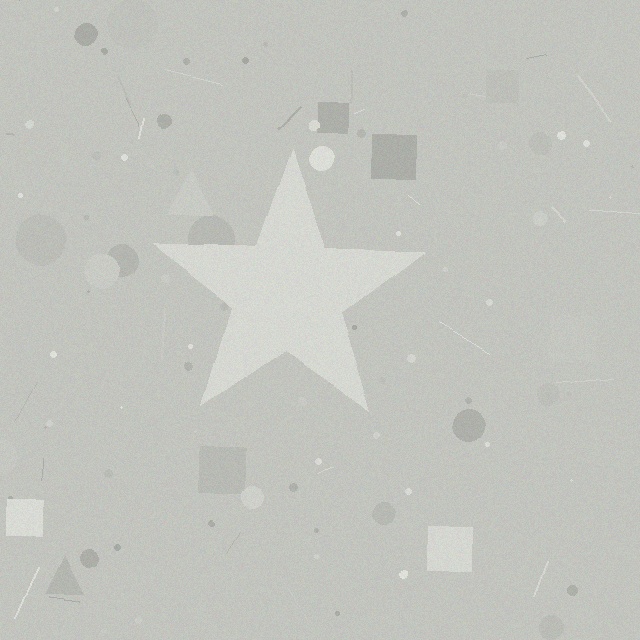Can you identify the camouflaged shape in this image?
The camouflaged shape is a star.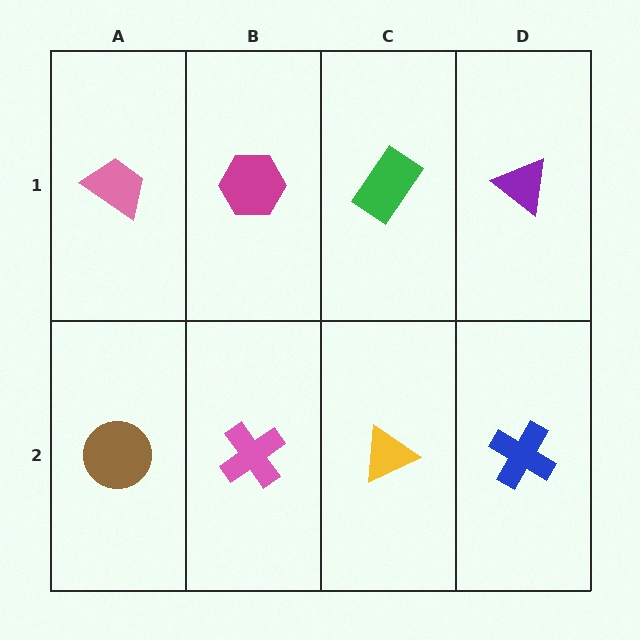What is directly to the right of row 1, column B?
A green rectangle.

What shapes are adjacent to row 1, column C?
A yellow triangle (row 2, column C), a magenta hexagon (row 1, column B), a purple triangle (row 1, column D).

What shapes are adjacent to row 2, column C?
A green rectangle (row 1, column C), a pink cross (row 2, column B), a blue cross (row 2, column D).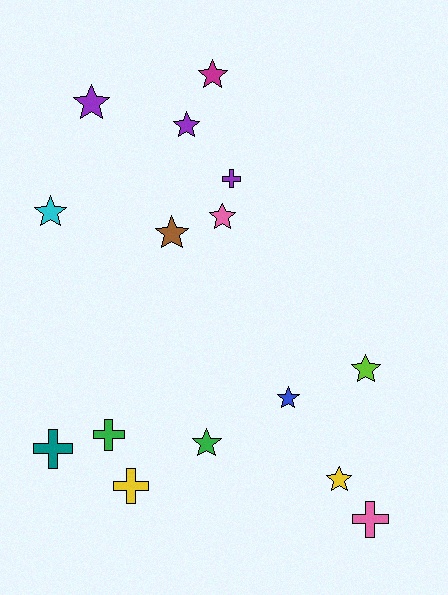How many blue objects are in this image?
There is 1 blue object.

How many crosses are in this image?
There are 5 crosses.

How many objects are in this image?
There are 15 objects.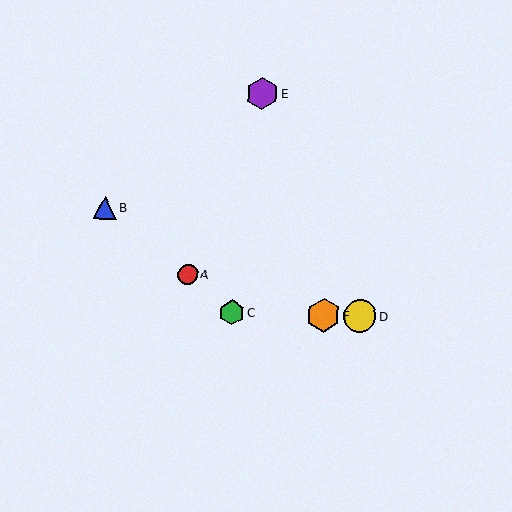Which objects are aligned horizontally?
Objects C, D, F are aligned horizontally.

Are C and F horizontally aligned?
Yes, both are at y≈313.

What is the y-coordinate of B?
Object B is at y≈208.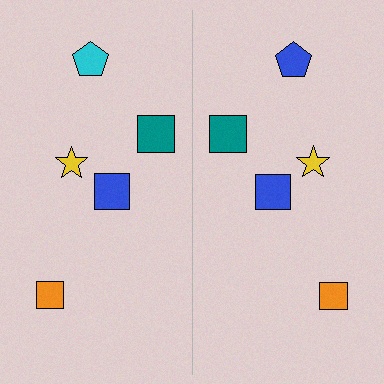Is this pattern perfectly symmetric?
No, the pattern is not perfectly symmetric. The blue pentagon on the right side breaks the symmetry — its mirror counterpart is cyan.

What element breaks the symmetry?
The blue pentagon on the right side breaks the symmetry — its mirror counterpart is cyan.